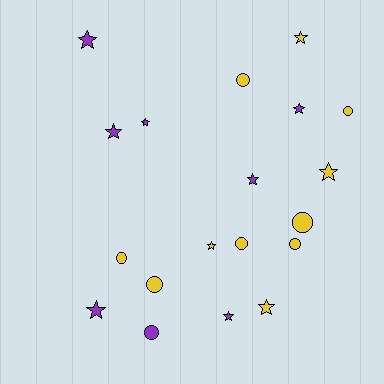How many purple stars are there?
There are 7 purple stars.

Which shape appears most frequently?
Star, with 11 objects.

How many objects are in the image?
There are 19 objects.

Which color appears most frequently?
Yellow, with 11 objects.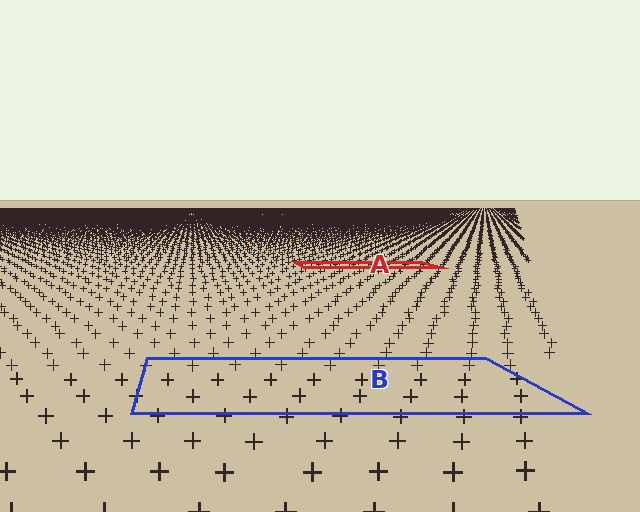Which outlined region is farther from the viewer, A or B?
Region A is farther from the viewer — the texture elements inside it appear smaller and more densely packed.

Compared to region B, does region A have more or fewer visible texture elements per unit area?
Region A has more texture elements per unit area — they are packed more densely because it is farther away.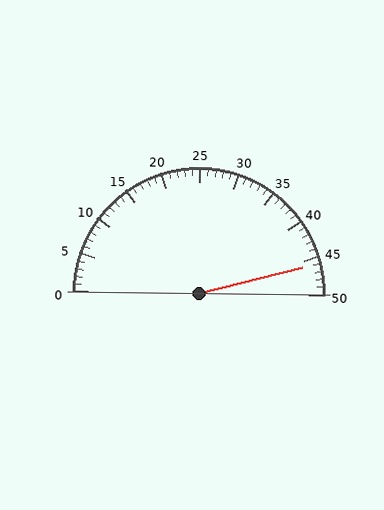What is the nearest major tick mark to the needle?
The nearest major tick mark is 45.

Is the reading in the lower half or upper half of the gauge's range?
The reading is in the upper half of the range (0 to 50).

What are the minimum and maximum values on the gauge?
The gauge ranges from 0 to 50.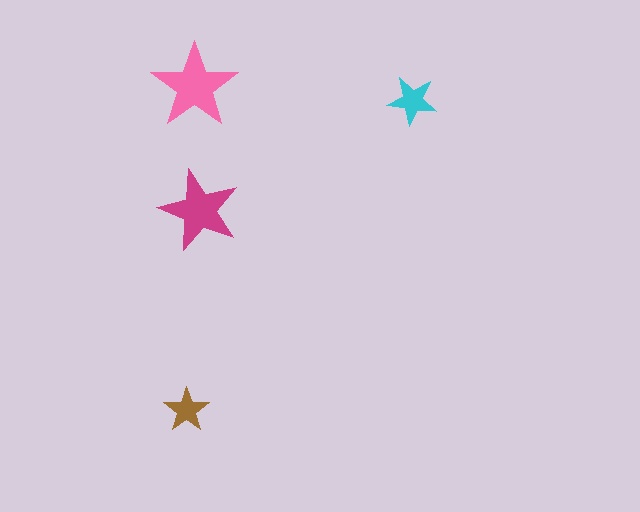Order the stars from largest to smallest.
the pink one, the magenta one, the cyan one, the brown one.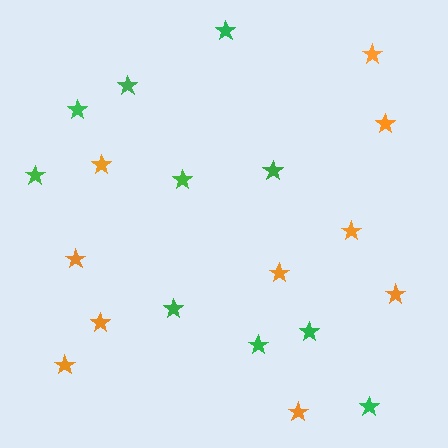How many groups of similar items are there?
There are 2 groups: one group of orange stars (10) and one group of green stars (10).